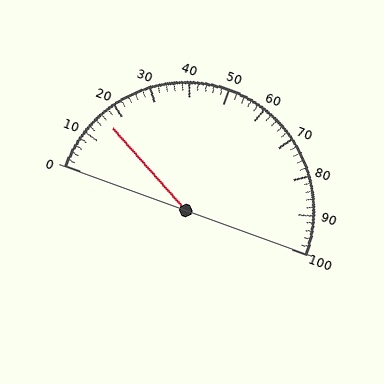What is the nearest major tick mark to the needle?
The nearest major tick mark is 20.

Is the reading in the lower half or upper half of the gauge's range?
The reading is in the lower half of the range (0 to 100).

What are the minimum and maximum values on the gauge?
The gauge ranges from 0 to 100.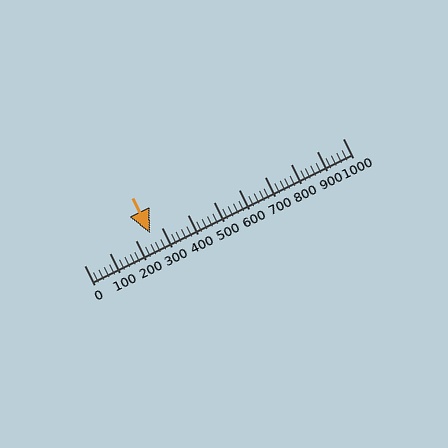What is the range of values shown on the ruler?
The ruler shows values from 0 to 1000.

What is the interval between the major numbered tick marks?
The major tick marks are spaced 100 units apart.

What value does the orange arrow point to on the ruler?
The orange arrow points to approximately 254.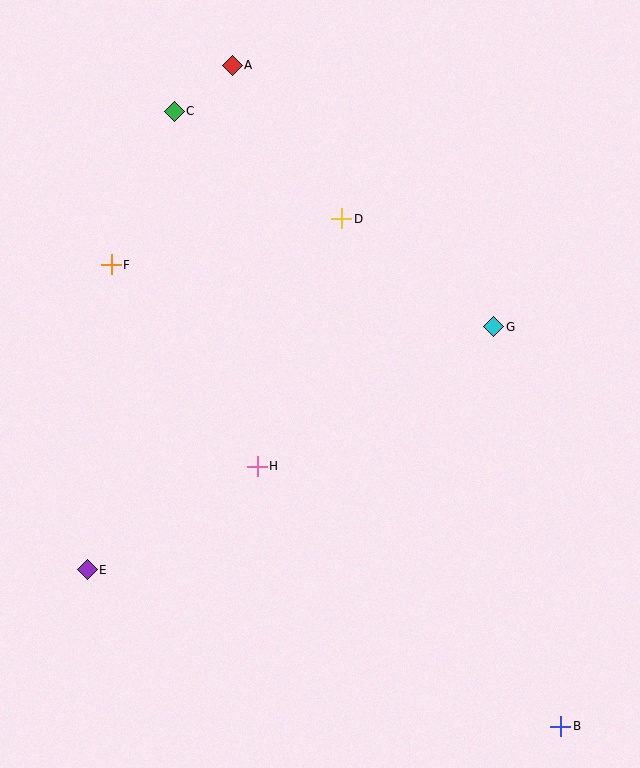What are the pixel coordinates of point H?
Point H is at (257, 466).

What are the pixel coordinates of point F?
Point F is at (111, 265).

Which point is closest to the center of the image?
Point H at (257, 466) is closest to the center.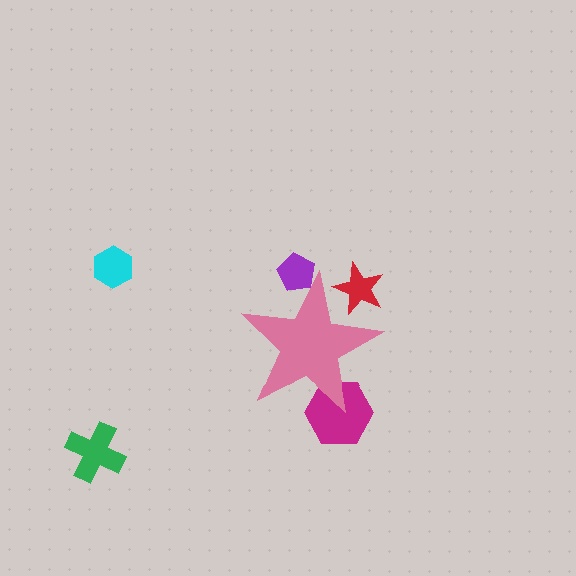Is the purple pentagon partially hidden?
Yes, the purple pentagon is partially hidden behind the pink star.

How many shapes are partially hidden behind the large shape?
3 shapes are partially hidden.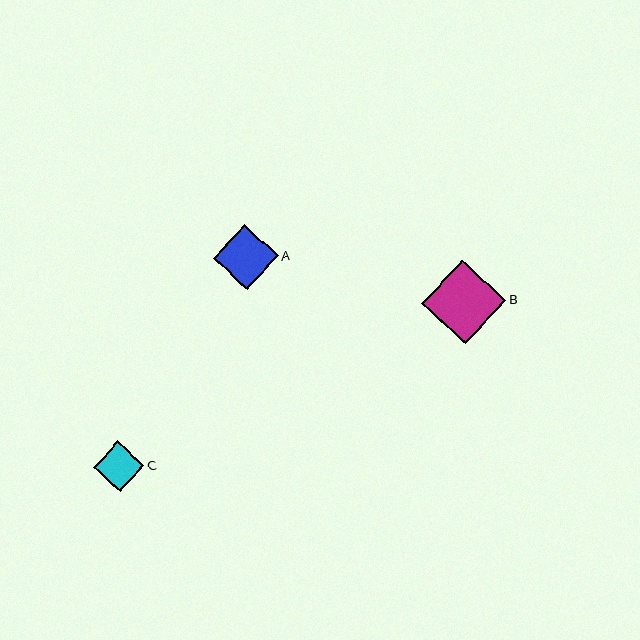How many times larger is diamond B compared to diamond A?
Diamond B is approximately 1.3 times the size of diamond A.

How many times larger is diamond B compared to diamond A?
Diamond B is approximately 1.3 times the size of diamond A.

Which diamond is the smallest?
Diamond C is the smallest with a size of approximately 51 pixels.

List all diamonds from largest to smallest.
From largest to smallest: B, A, C.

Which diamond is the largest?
Diamond B is the largest with a size of approximately 84 pixels.